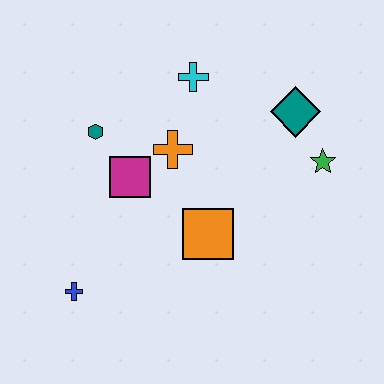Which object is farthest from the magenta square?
The green star is farthest from the magenta square.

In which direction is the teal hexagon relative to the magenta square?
The teal hexagon is above the magenta square.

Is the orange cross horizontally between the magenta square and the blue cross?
No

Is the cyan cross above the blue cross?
Yes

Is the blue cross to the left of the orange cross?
Yes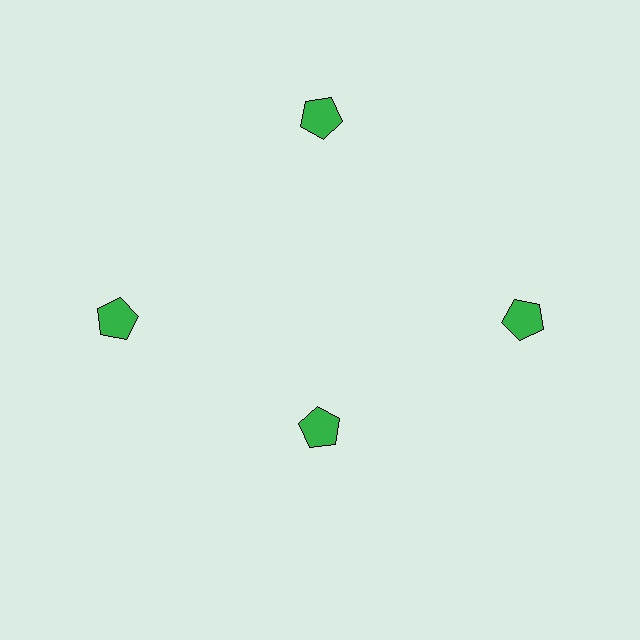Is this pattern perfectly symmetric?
No. The 4 green pentagons are arranged in a ring, but one element near the 6 o'clock position is pulled inward toward the center, breaking the 4-fold rotational symmetry.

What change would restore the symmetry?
The symmetry would be restored by moving it outward, back onto the ring so that all 4 pentagons sit at equal angles and equal distance from the center.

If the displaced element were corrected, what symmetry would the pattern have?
It would have 4-fold rotational symmetry — the pattern would map onto itself every 90 degrees.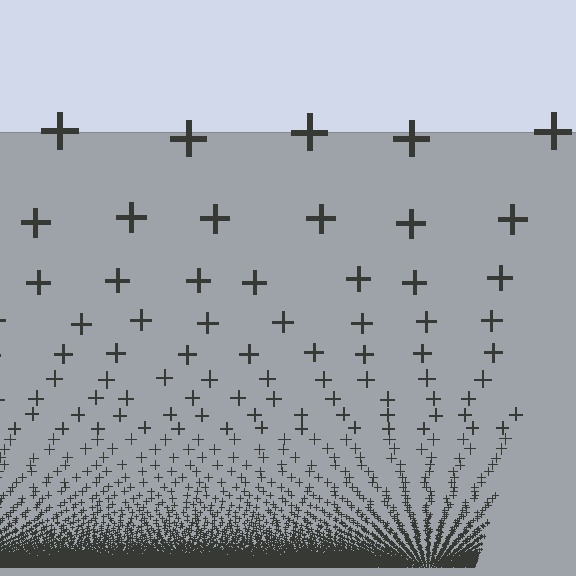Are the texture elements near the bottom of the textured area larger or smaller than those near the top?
Smaller. The gradient is inverted — elements near the bottom are smaller and denser.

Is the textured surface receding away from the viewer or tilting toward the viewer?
The surface appears to tilt toward the viewer. Texture elements get larger and sparser toward the top.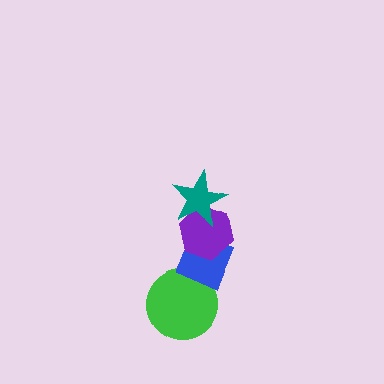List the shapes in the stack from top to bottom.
From top to bottom: the teal star, the purple hexagon, the blue diamond, the green circle.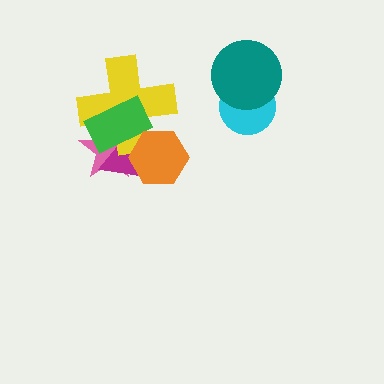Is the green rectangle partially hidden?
Yes, it is partially covered by another shape.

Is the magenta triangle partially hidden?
Yes, it is partially covered by another shape.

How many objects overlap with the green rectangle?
4 objects overlap with the green rectangle.